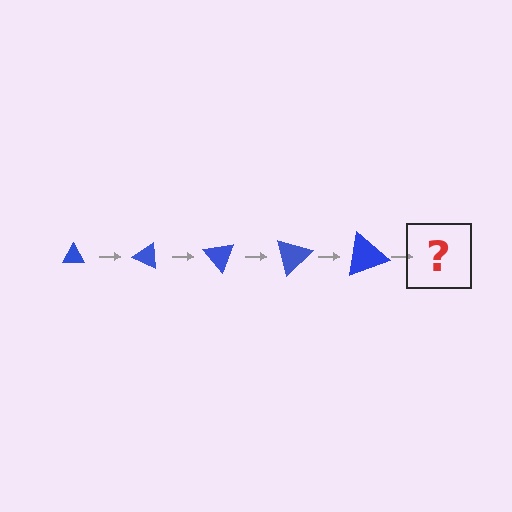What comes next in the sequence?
The next element should be a triangle, larger than the previous one and rotated 125 degrees from the start.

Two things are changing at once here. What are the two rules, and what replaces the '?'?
The two rules are that the triangle grows larger each step and it rotates 25 degrees each step. The '?' should be a triangle, larger than the previous one and rotated 125 degrees from the start.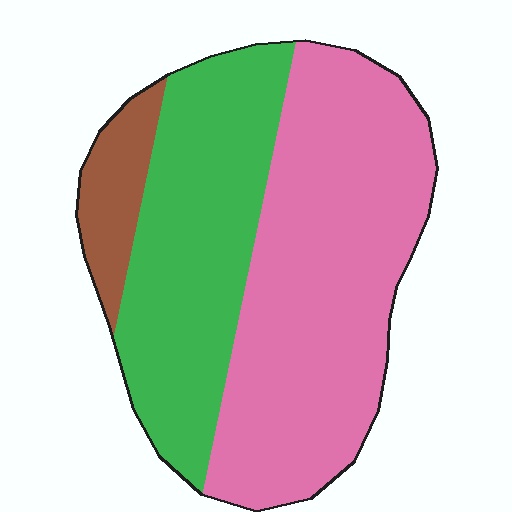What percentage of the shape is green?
Green takes up about three eighths (3/8) of the shape.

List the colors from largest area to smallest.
From largest to smallest: pink, green, brown.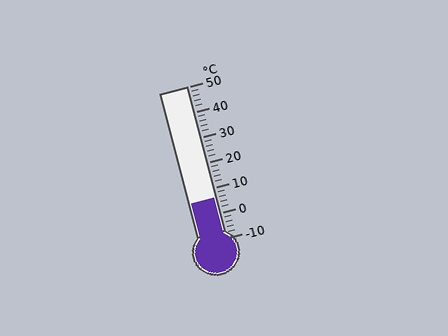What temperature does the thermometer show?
The thermometer shows approximately 6°C.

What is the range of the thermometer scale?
The thermometer scale ranges from -10°C to 50°C.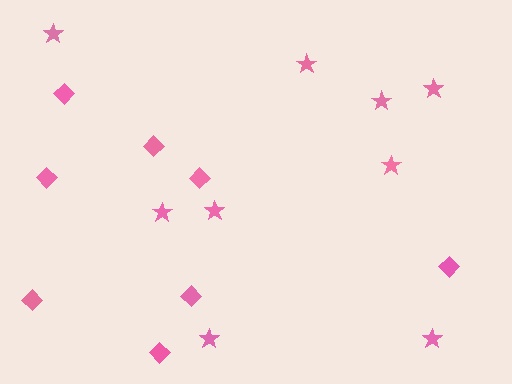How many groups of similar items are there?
There are 2 groups: one group of diamonds (8) and one group of stars (9).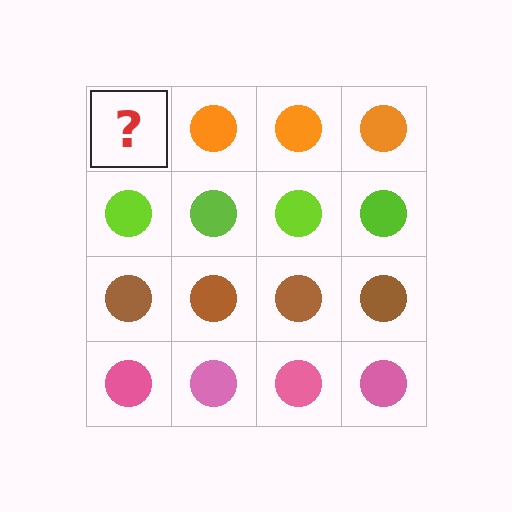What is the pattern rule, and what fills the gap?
The rule is that each row has a consistent color. The gap should be filled with an orange circle.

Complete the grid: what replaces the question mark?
The question mark should be replaced with an orange circle.